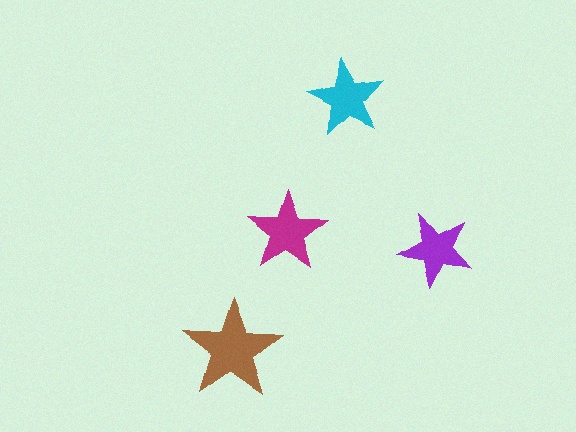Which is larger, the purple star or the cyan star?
The cyan one.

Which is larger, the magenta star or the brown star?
The brown one.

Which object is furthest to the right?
The purple star is rightmost.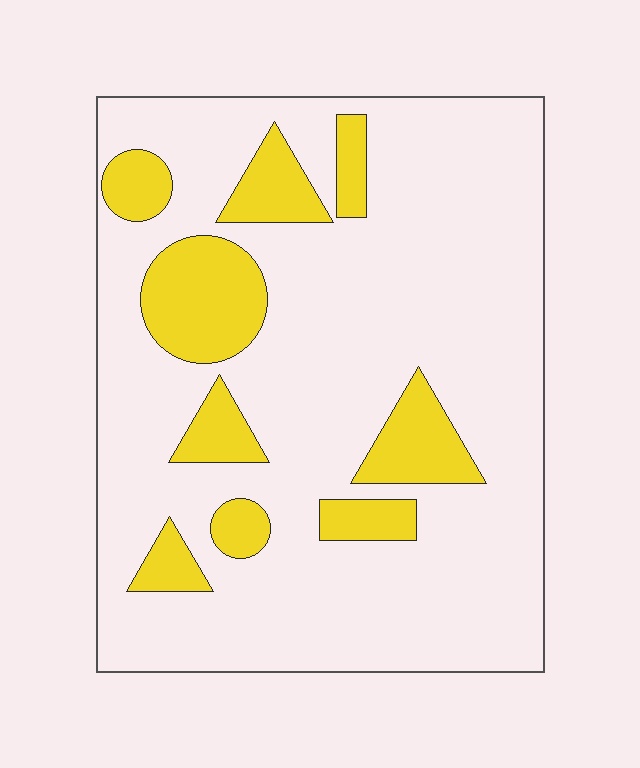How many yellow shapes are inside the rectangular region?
9.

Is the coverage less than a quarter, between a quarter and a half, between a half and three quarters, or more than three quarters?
Less than a quarter.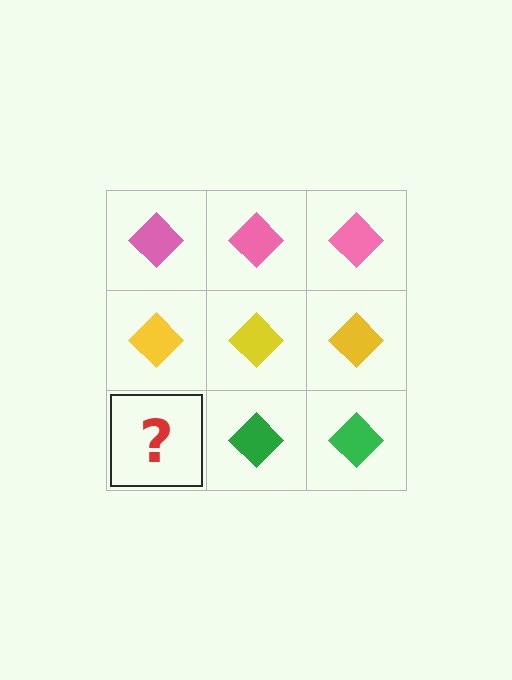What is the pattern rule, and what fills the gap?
The rule is that each row has a consistent color. The gap should be filled with a green diamond.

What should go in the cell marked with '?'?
The missing cell should contain a green diamond.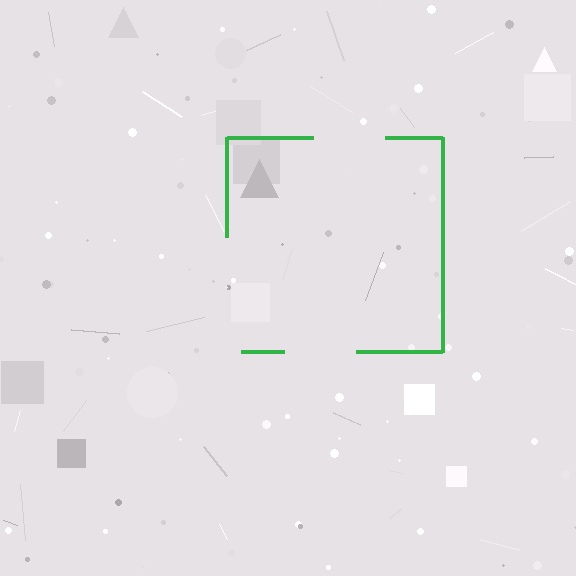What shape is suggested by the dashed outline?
The dashed outline suggests a square.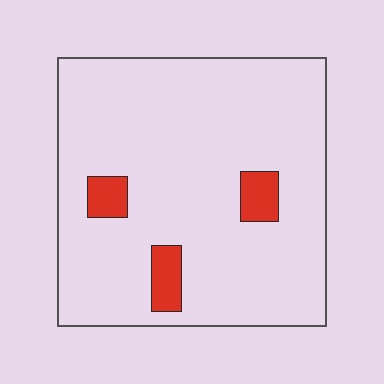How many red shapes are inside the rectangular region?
3.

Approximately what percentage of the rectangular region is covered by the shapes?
Approximately 10%.